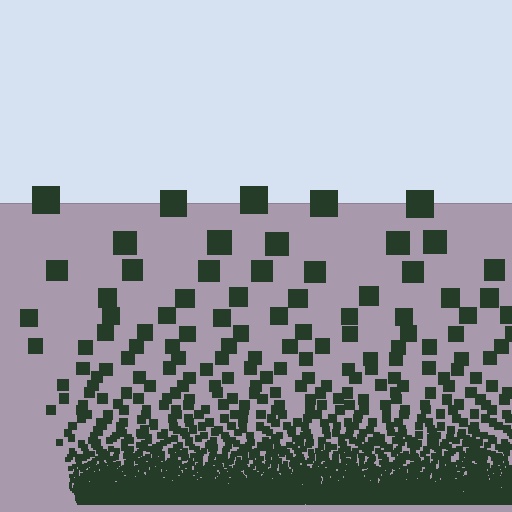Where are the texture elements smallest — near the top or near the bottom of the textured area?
Near the bottom.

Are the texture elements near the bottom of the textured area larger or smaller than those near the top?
Smaller. The gradient is inverted — elements near the bottom are smaller and denser.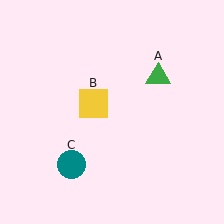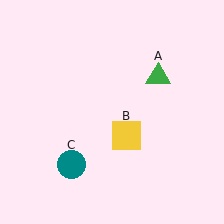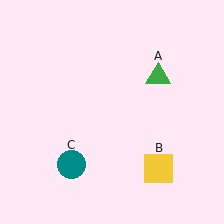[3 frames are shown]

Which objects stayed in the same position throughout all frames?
Green triangle (object A) and teal circle (object C) remained stationary.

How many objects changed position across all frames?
1 object changed position: yellow square (object B).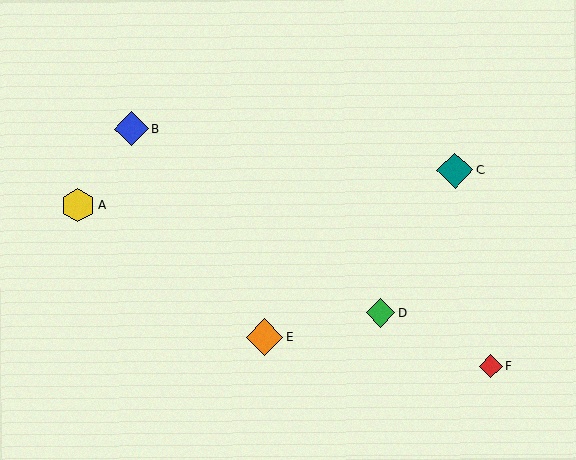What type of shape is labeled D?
Shape D is a green diamond.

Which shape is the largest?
The orange diamond (labeled E) is the largest.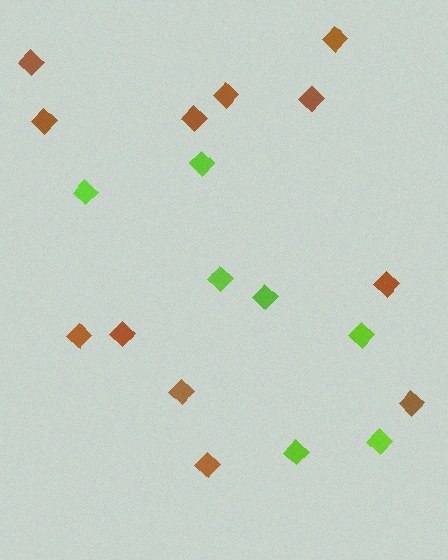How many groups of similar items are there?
There are 2 groups: one group of lime diamonds (7) and one group of brown diamonds (12).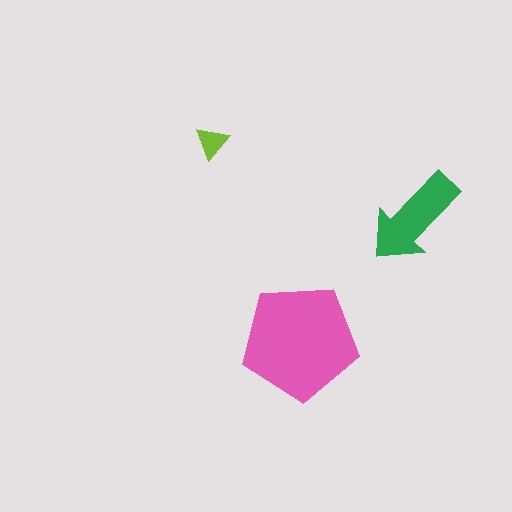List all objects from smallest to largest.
The lime triangle, the green arrow, the pink pentagon.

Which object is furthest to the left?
The lime triangle is leftmost.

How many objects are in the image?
There are 3 objects in the image.